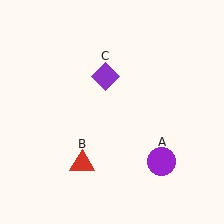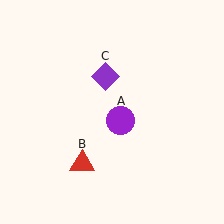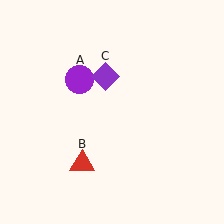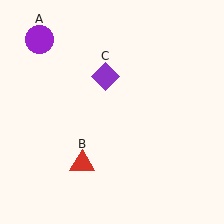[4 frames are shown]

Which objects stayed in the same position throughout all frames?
Red triangle (object B) and purple diamond (object C) remained stationary.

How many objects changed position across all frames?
1 object changed position: purple circle (object A).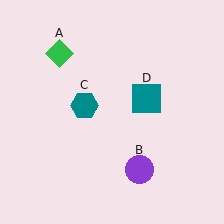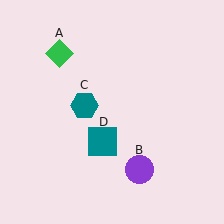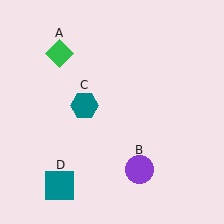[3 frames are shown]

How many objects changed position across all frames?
1 object changed position: teal square (object D).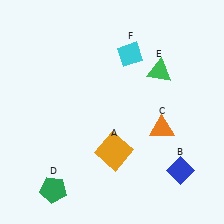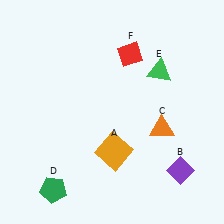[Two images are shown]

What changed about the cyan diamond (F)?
In Image 1, F is cyan. In Image 2, it changed to red.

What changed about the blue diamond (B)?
In Image 1, B is blue. In Image 2, it changed to purple.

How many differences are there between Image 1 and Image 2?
There are 2 differences between the two images.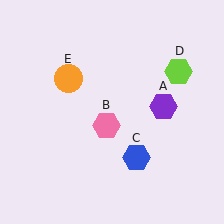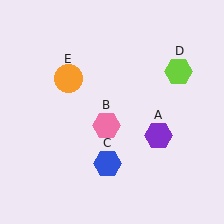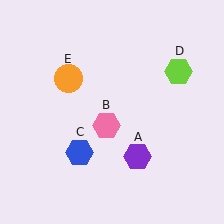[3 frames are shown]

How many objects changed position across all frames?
2 objects changed position: purple hexagon (object A), blue hexagon (object C).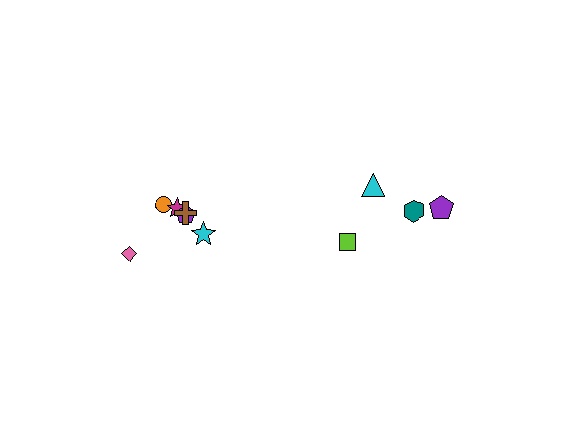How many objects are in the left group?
There are 6 objects.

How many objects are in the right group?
There are 4 objects.